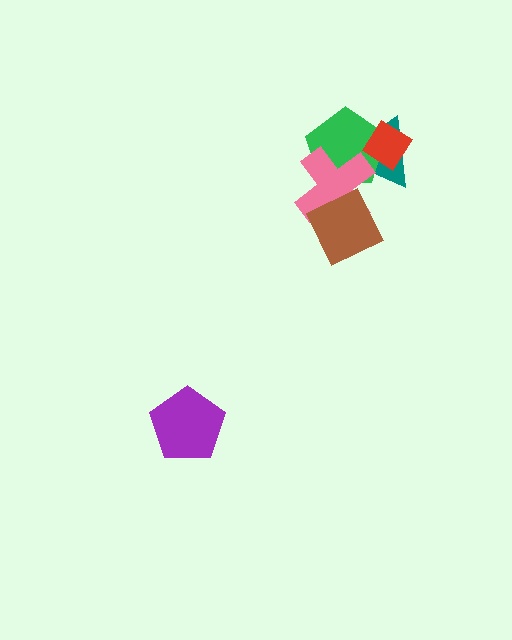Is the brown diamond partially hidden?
No, no other shape covers it.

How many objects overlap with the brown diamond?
1 object overlaps with the brown diamond.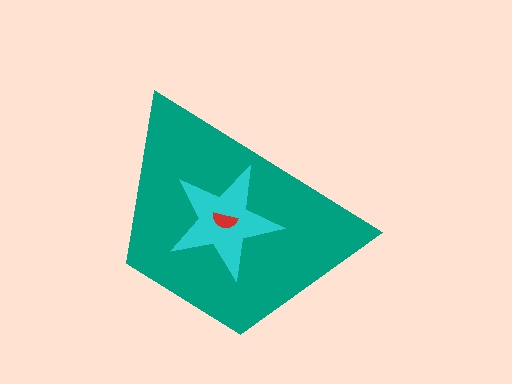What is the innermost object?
The red semicircle.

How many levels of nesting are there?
3.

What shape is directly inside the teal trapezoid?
The cyan star.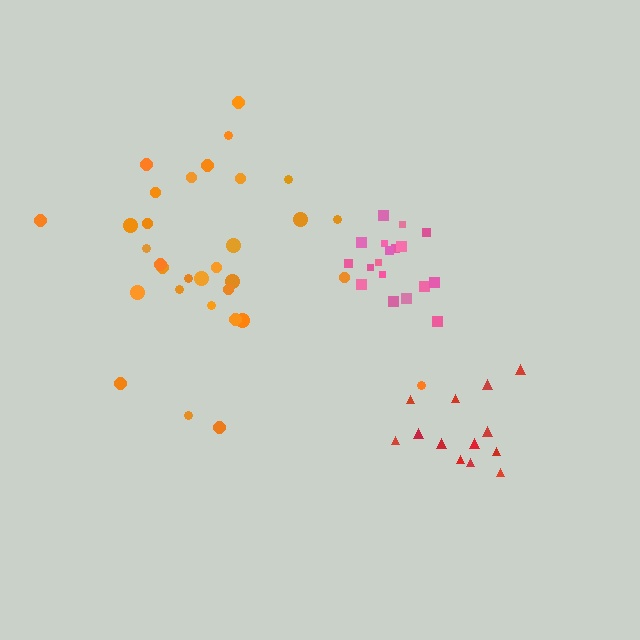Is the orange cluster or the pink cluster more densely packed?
Pink.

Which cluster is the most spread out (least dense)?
Orange.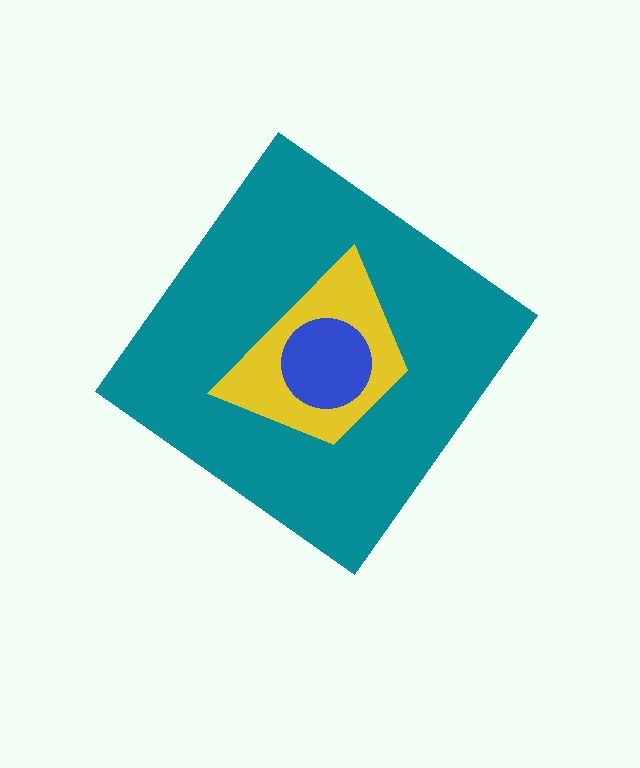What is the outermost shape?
The teal diamond.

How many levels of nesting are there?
3.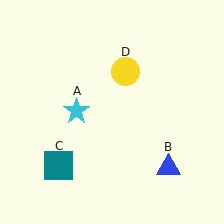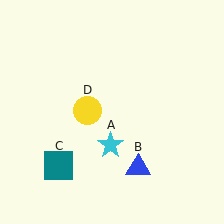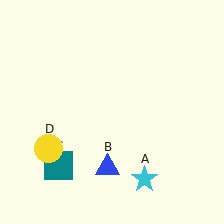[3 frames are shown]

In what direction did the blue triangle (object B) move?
The blue triangle (object B) moved left.